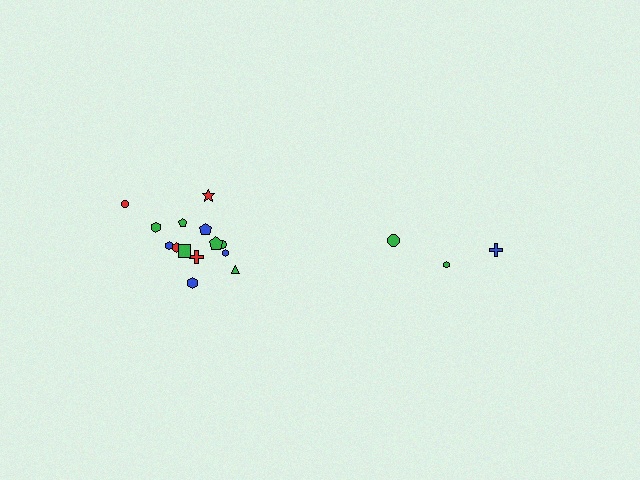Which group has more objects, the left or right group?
The left group.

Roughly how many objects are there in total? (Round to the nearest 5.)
Roughly 20 objects in total.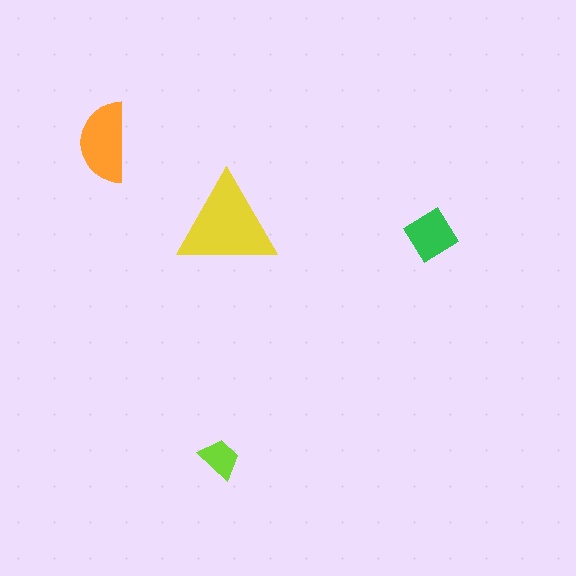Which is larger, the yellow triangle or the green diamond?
The yellow triangle.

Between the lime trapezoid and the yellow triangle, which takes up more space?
The yellow triangle.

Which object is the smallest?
The lime trapezoid.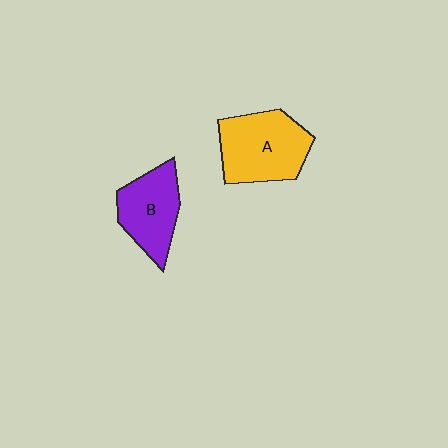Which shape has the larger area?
Shape A (yellow).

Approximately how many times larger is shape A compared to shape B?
Approximately 1.3 times.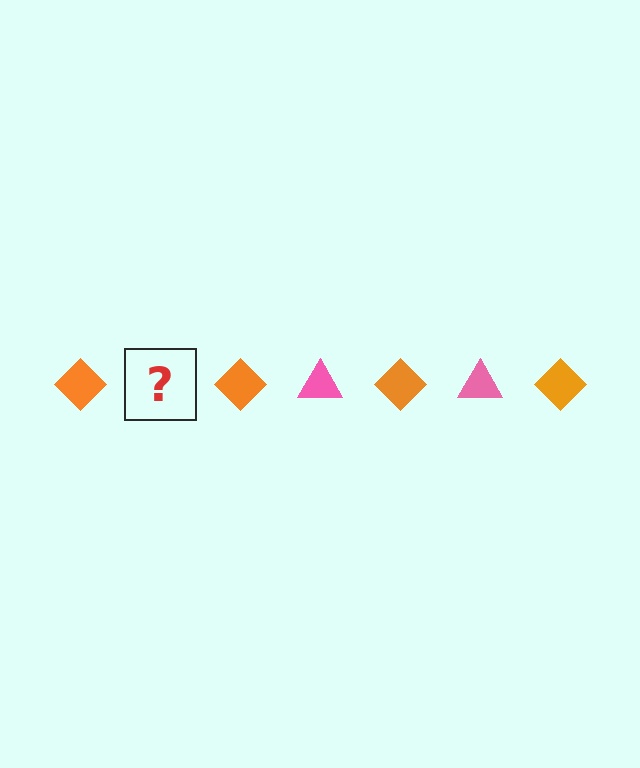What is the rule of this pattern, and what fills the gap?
The rule is that the pattern alternates between orange diamond and pink triangle. The gap should be filled with a pink triangle.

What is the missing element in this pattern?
The missing element is a pink triangle.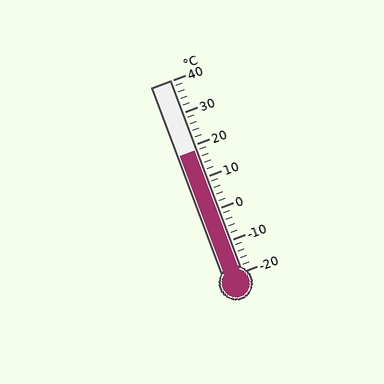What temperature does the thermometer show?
The thermometer shows approximately 18°C.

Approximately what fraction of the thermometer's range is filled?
The thermometer is filled to approximately 65% of its range.